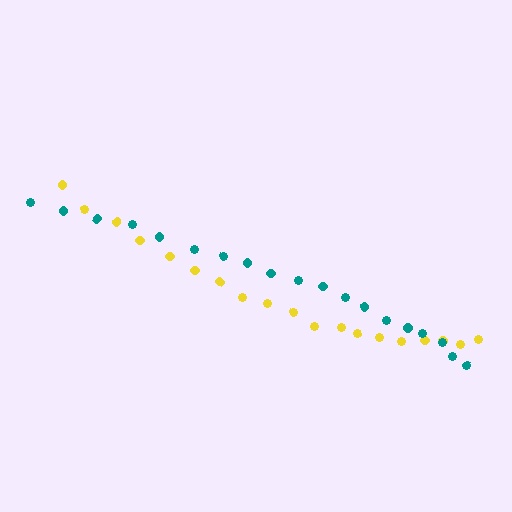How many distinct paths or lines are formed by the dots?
There are 2 distinct paths.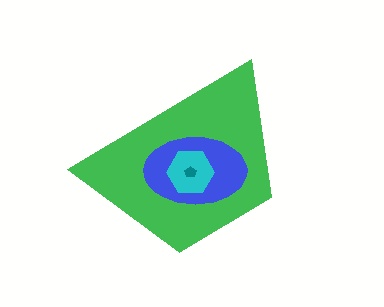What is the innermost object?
The teal pentagon.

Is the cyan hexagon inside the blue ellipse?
Yes.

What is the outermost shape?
The green trapezoid.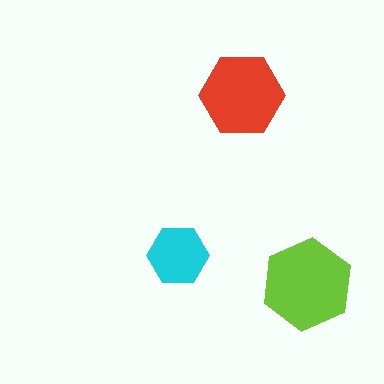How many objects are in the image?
There are 3 objects in the image.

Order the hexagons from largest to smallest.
the lime one, the red one, the cyan one.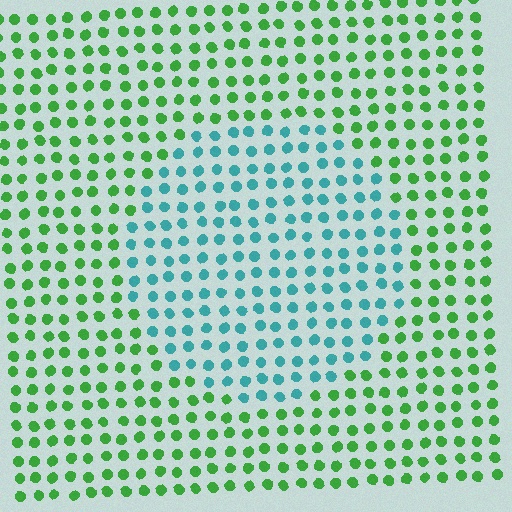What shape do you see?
I see a circle.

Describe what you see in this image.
The image is filled with small green elements in a uniform arrangement. A circle-shaped region is visible where the elements are tinted to a slightly different hue, forming a subtle color boundary.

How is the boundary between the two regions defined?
The boundary is defined purely by a slight shift in hue (about 59 degrees). Spacing, size, and orientation are identical on both sides.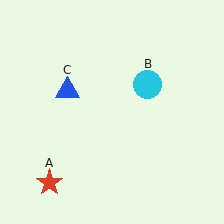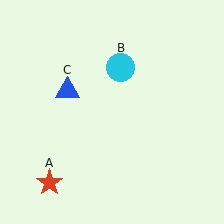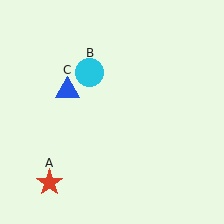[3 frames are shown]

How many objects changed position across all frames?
1 object changed position: cyan circle (object B).